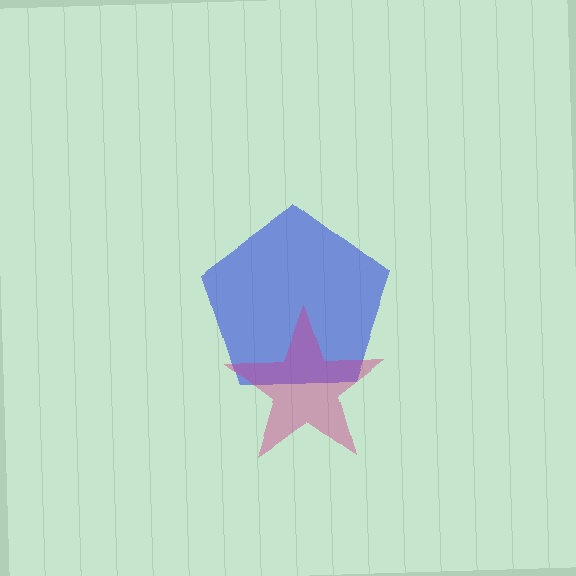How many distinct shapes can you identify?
There are 2 distinct shapes: a blue pentagon, a magenta star.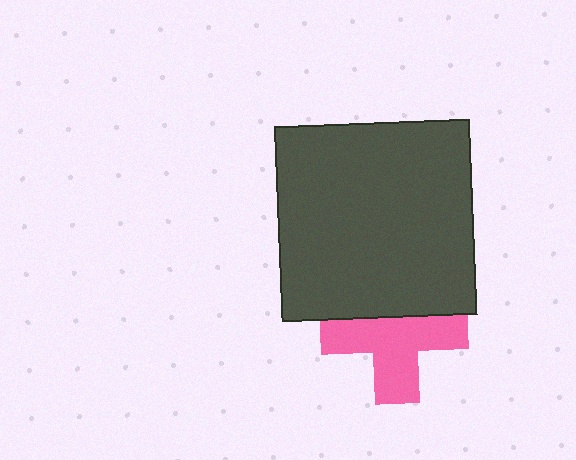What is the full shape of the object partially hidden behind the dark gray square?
The partially hidden object is a pink cross.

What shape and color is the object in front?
The object in front is a dark gray square.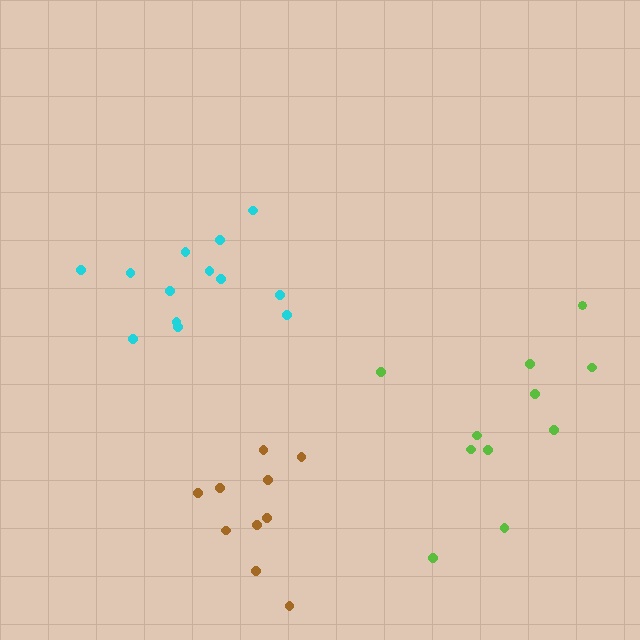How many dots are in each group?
Group 1: 11 dots, Group 2: 13 dots, Group 3: 10 dots (34 total).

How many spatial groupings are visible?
There are 3 spatial groupings.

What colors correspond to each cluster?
The clusters are colored: lime, cyan, brown.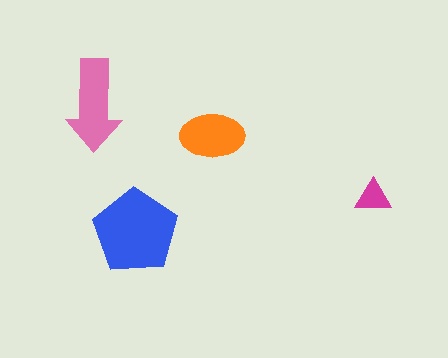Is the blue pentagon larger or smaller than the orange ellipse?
Larger.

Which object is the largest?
The blue pentagon.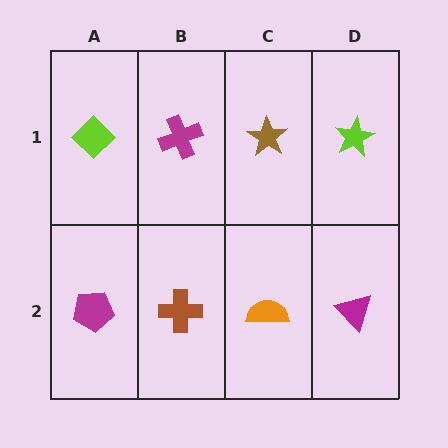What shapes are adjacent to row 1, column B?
A brown cross (row 2, column B), a lime diamond (row 1, column A), a brown star (row 1, column C).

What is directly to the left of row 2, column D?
An orange semicircle.